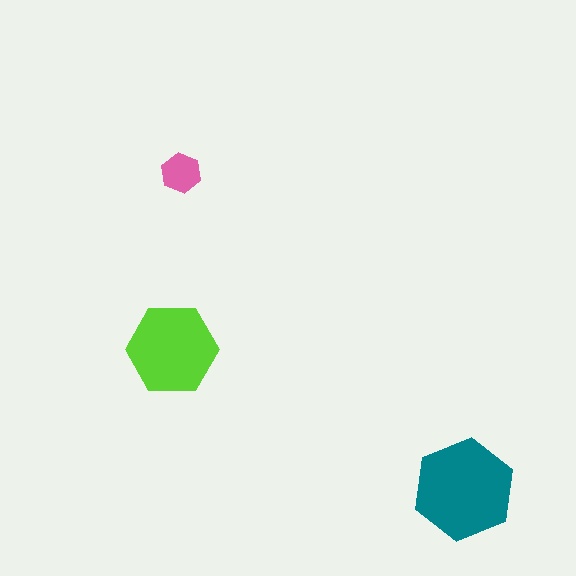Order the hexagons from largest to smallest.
the teal one, the lime one, the pink one.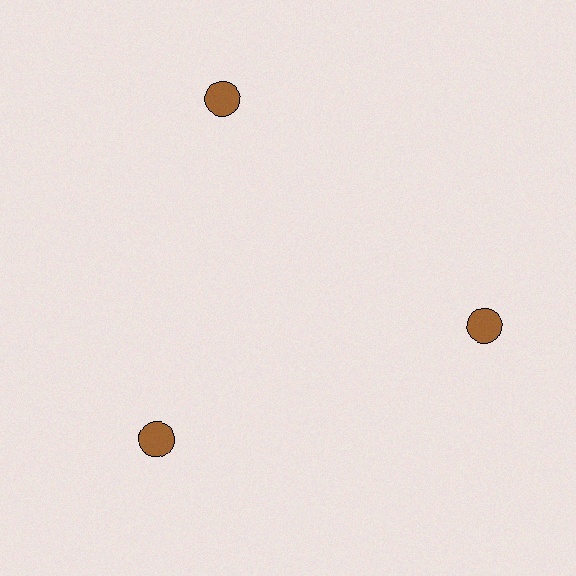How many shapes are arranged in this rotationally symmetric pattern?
There are 3 shapes, arranged in 3 groups of 1.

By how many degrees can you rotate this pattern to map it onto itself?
The pattern maps onto itself every 120 degrees of rotation.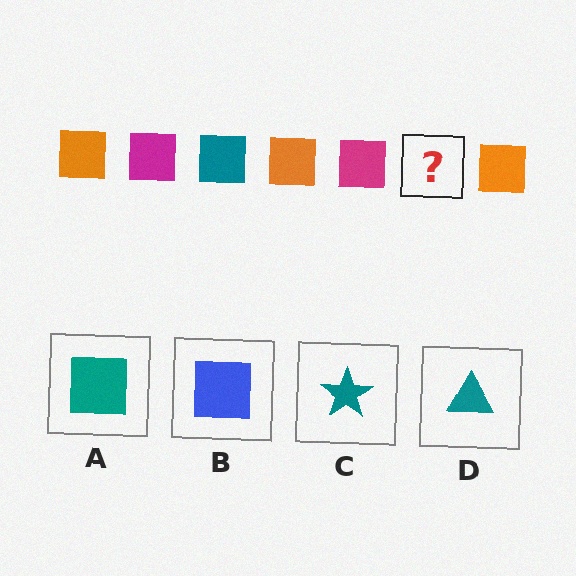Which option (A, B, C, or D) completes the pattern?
A.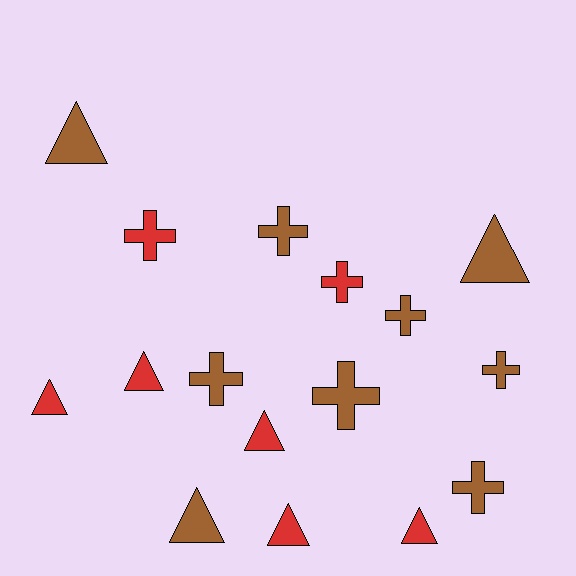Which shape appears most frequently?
Triangle, with 8 objects.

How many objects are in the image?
There are 16 objects.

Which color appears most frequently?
Brown, with 9 objects.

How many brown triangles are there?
There are 3 brown triangles.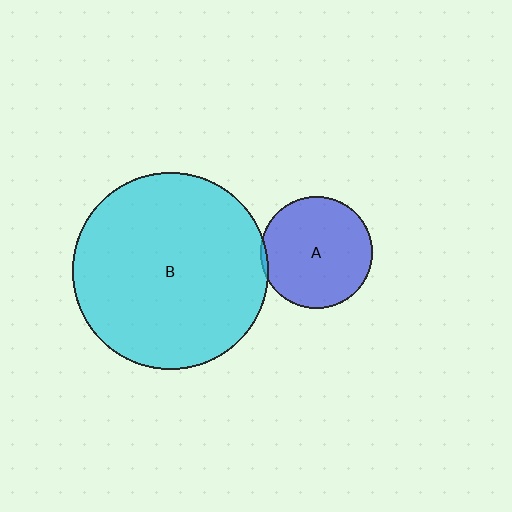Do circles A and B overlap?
Yes.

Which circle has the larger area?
Circle B (cyan).